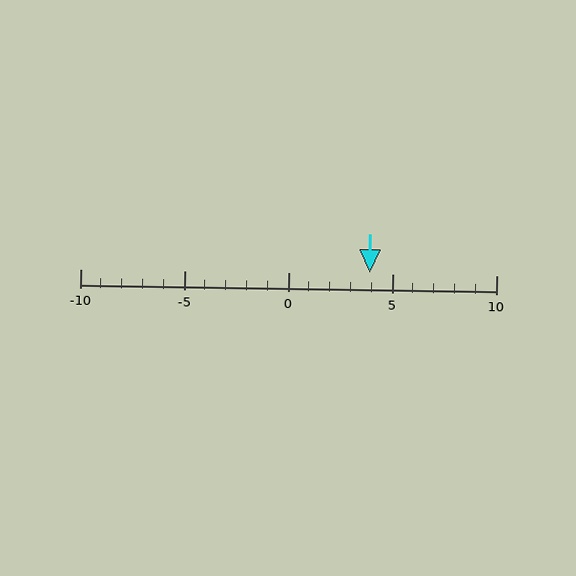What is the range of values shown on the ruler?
The ruler shows values from -10 to 10.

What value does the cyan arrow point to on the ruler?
The cyan arrow points to approximately 4.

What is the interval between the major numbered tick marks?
The major tick marks are spaced 5 units apart.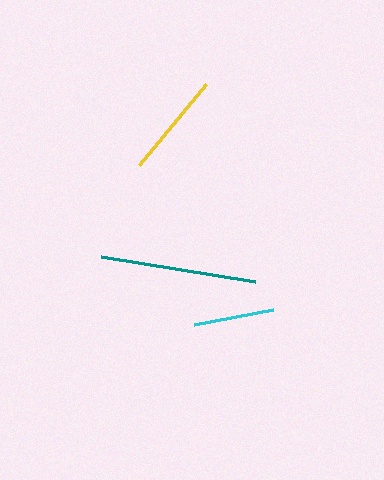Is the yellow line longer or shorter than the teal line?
The teal line is longer than the yellow line.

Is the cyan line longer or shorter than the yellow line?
The yellow line is longer than the cyan line.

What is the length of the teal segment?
The teal segment is approximately 155 pixels long.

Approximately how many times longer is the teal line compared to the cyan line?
The teal line is approximately 1.9 times the length of the cyan line.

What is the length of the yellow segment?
The yellow segment is approximately 105 pixels long.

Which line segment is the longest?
The teal line is the longest at approximately 155 pixels.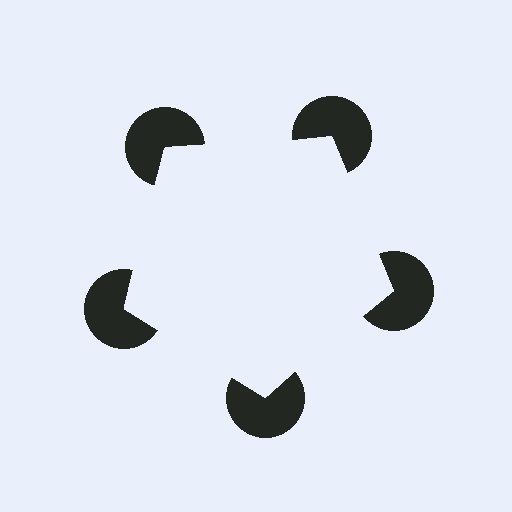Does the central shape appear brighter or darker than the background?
It typically appears slightly brighter than the background, even though no actual brightness change is drawn.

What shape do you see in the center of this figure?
An illusory pentagon — its edges are inferred from the aligned wedge cuts in the pac-man discs, not physically drawn.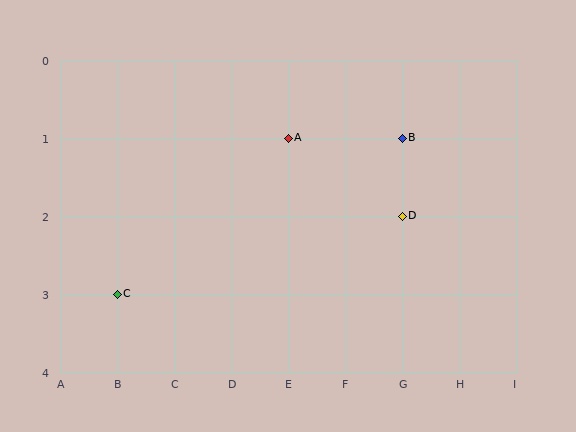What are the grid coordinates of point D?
Point D is at grid coordinates (G, 2).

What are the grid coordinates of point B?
Point B is at grid coordinates (G, 1).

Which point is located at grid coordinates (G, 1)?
Point B is at (G, 1).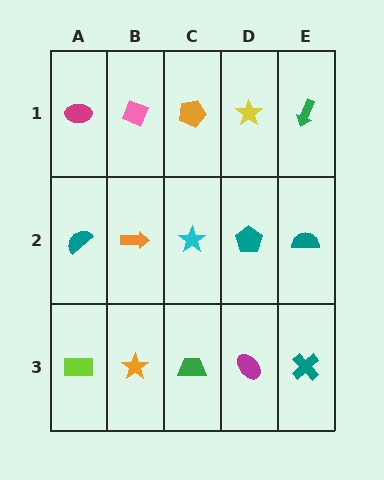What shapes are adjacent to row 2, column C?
An orange pentagon (row 1, column C), a green trapezoid (row 3, column C), an orange arrow (row 2, column B), a teal pentagon (row 2, column D).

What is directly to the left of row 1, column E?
A yellow star.